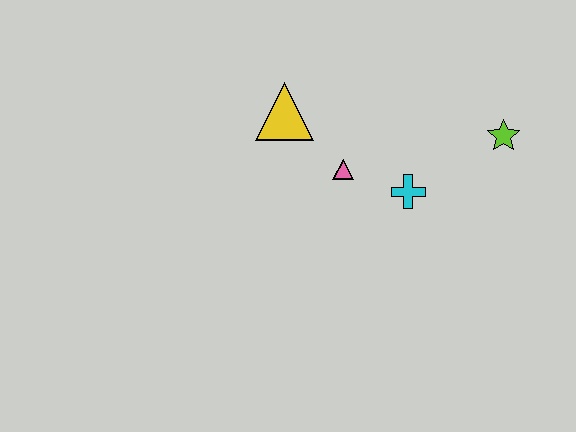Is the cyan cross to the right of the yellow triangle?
Yes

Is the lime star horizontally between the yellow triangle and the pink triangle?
No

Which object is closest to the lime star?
The cyan cross is closest to the lime star.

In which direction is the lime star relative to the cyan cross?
The lime star is to the right of the cyan cross.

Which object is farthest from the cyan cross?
The yellow triangle is farthest from the cyan cross.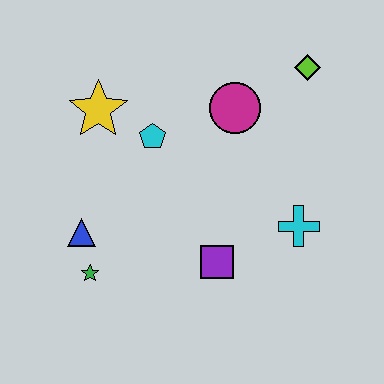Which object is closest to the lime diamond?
The magenta circle is closest to the lime diamond.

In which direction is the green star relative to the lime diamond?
The green star is to the left of the lime diamond.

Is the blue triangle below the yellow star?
Yes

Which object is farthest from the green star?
The lime diamond is farthest from the green star.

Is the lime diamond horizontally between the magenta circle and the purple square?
No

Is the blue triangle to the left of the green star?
Yes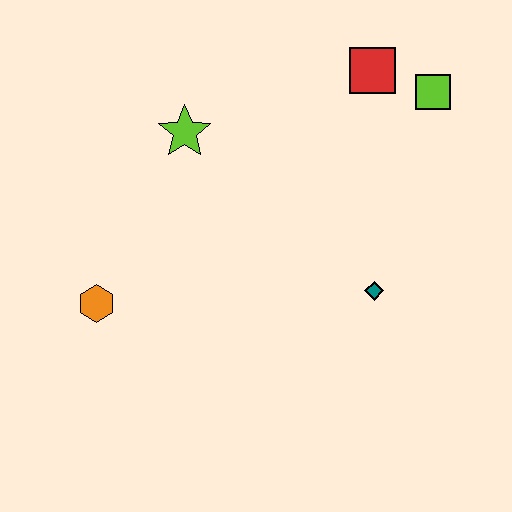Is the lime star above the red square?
No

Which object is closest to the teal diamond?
The lime square is closest to the teal diamond.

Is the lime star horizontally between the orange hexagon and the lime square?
Yes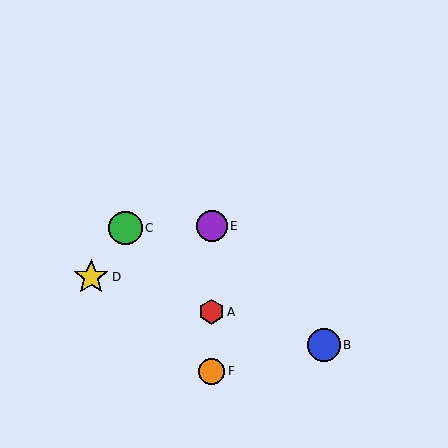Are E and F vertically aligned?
Yes, both are at x≈212.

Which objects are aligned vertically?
Objects A, E, F are aligned vertically.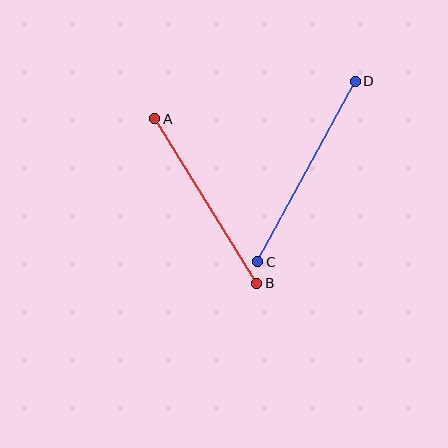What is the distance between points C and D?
The distance is approximately 205 pixels.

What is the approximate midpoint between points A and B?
The midpoint is at approximately (206, 201) pixels.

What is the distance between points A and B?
The distance is approximately 193 pixels.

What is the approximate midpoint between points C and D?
The midpoint is at approximately (307, 171) pixels.